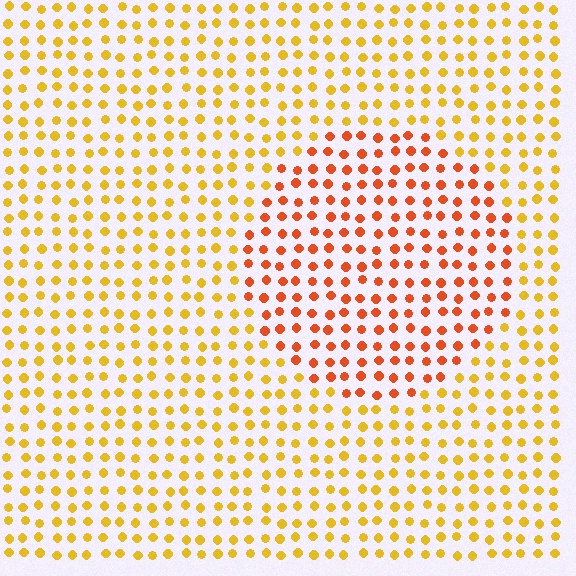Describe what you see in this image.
The image is filled with small yellow elements in a uniform arrangement. A circle-shaped region is visible where the elements are tinted to a slightly different hue, forming a subtle color boundary.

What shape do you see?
I see a circle.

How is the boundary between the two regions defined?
The boundary is defined purely by a slight shift in hue (about 34 degrees). Spacing, size, and orientation are identical on both sides.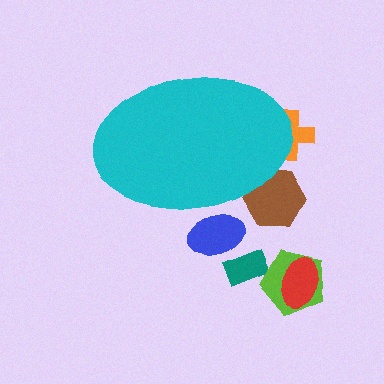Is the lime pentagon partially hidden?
No, the lime pentagon is fully visible.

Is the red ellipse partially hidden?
No, the red ellipse is fully visible.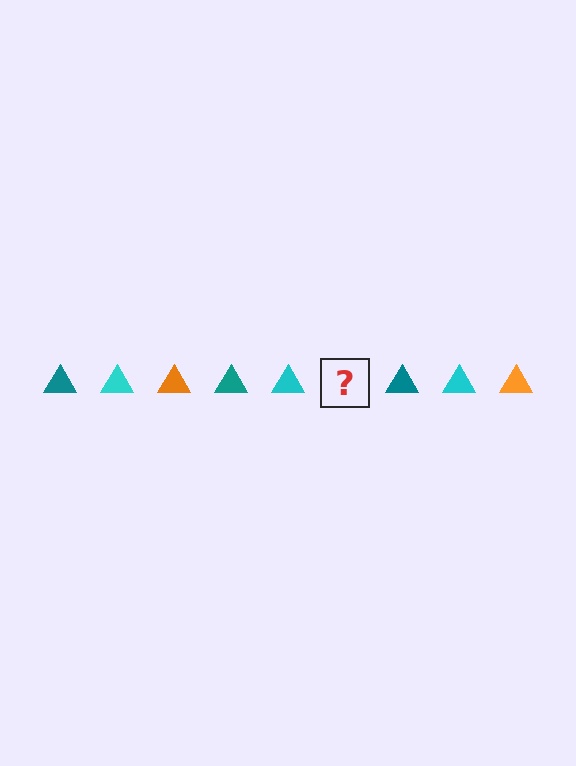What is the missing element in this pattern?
The missing element is an orange triangle.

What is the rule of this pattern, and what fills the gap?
The rule is that the pattern cycles through teal, cyan, orange triangles. The gap should be filled with an orange triangle.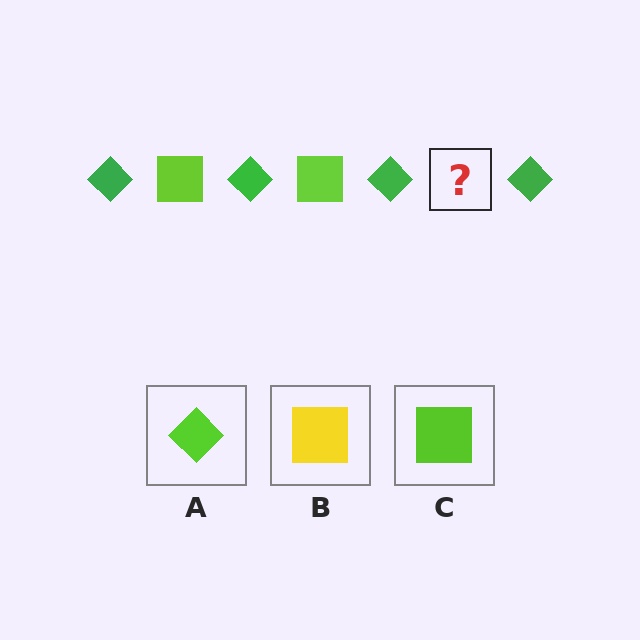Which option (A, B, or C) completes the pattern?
C.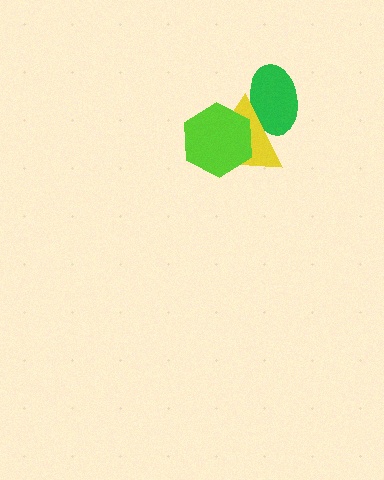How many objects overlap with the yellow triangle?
2 objects overlap with the yellow triangle.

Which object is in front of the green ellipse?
The yellow triangle is in front of the green ellipse.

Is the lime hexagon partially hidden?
No, no other shape covers it.